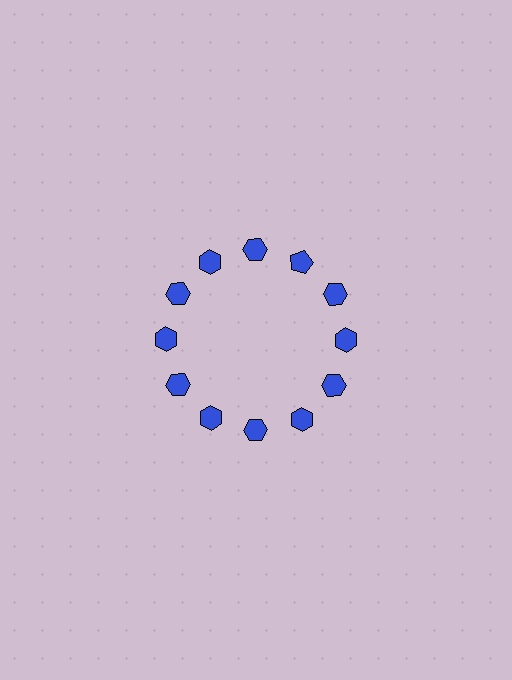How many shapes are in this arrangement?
There are 12 shapes arranged in a ring pattern.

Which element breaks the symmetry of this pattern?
The blue pentagon at roughly the 1 o'clock position breaks the symmetry. All other shapes are blue hexagons.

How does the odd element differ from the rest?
It has a different shape: pentagon instead of hexagon.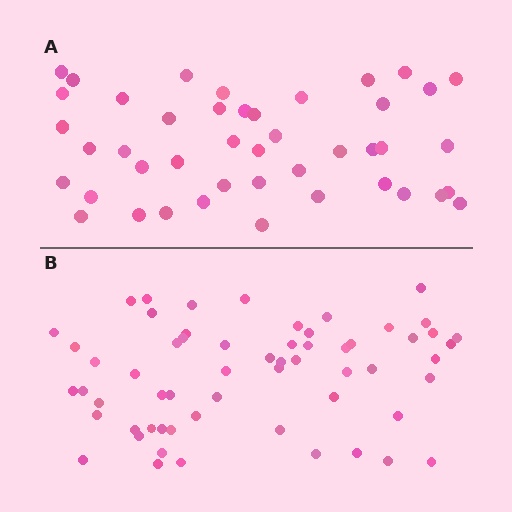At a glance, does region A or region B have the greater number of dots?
Region B (the bottom region) has more dots.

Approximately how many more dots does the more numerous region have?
Region B has approximately 15 more dots than region A.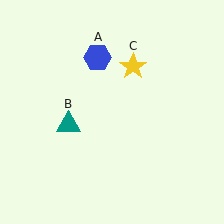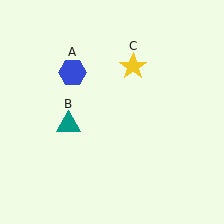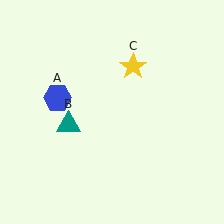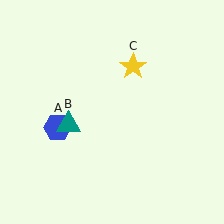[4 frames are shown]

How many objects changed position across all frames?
1 object changed position: blue hexagon (object A).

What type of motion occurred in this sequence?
The blue hexagon (object A) rotated counterclockwise around the center of the scene.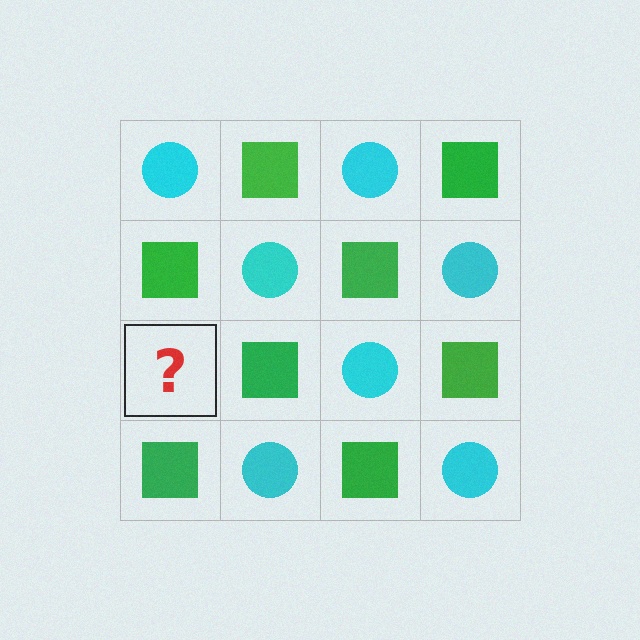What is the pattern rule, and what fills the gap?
The rule is that it alternates cyan circle and green square in a checkerboard pattern. The gap should be filled with a cyan circle.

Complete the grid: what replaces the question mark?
The question mark should be replaced with a cyan circle.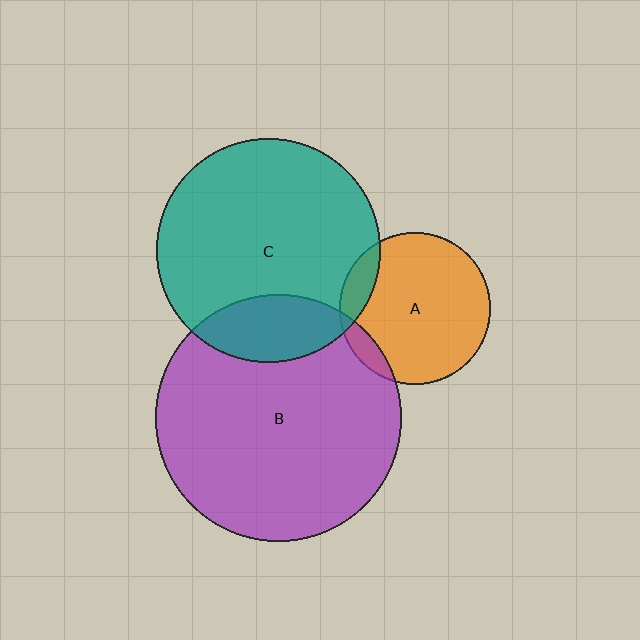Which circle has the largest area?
Circle B (purple).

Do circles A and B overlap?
Yes.